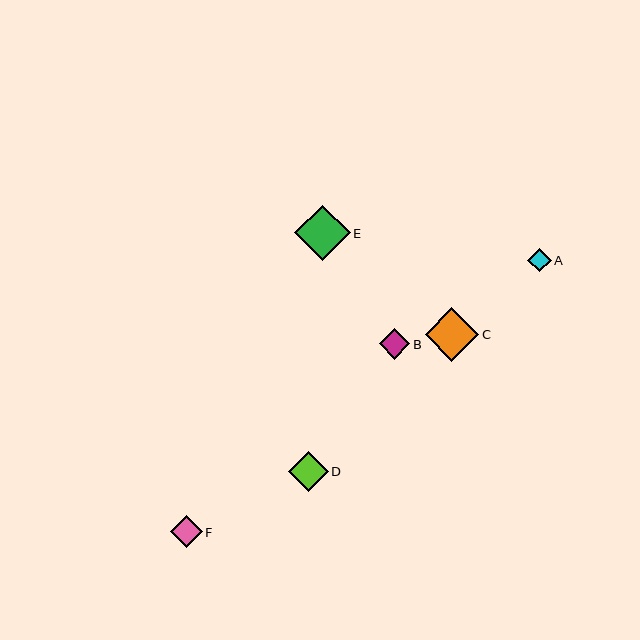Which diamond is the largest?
Diamond E is the largest with a size of approximately 56 pixels.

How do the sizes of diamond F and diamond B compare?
Diamond F and diamond B are approximately the same size.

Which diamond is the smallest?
Diamond A is the smallest with a size of approximately 23 pixels.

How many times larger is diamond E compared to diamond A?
Diamond E is approximately 2.4 times the size of diamond A.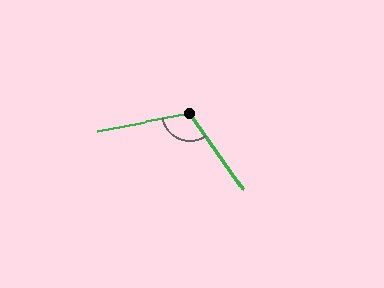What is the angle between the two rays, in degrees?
Approximately 114 degrees.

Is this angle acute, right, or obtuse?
It is obtuse.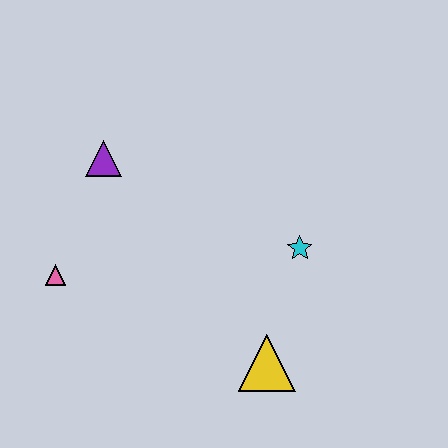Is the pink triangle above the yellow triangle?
Yes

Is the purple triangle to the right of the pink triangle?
Yes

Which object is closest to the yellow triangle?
The cyan star is closest to the yellow triangle.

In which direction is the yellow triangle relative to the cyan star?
The yellow triangle is below the cyan star.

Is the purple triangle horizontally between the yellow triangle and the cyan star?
No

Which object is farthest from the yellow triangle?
The purple triangle is farthest from the yellow triangle.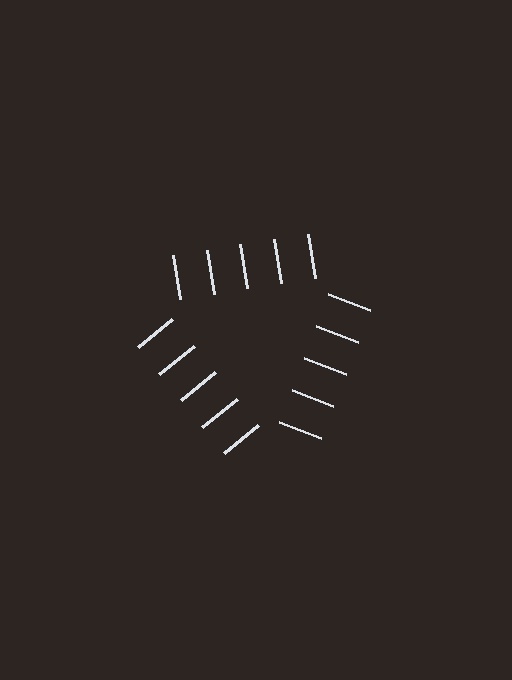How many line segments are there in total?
15 — 5 along each of the 3 edges.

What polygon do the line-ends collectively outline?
An illusory triangle — the line segments terminate on its edges but no continuous stroke is drawn.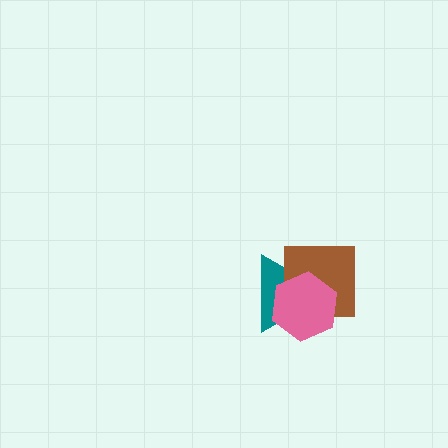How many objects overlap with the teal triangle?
2 objects overlap with the teal triangle.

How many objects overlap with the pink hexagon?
2 objects overlap with the pink hexagon.